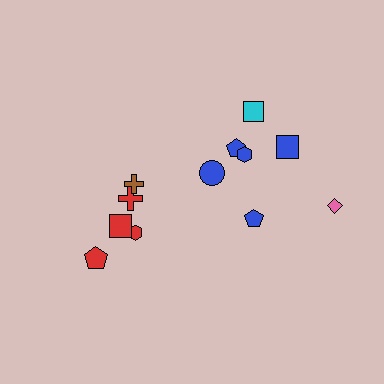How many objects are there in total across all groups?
There are 12 objects.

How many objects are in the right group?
There are 7 objects.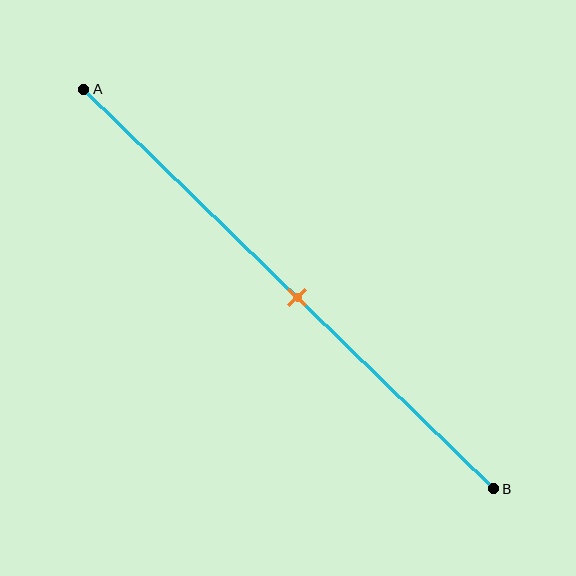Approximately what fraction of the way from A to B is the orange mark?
The orange mark is approximately 50% of the way from A to B.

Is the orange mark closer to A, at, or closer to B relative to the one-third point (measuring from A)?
The orange mark is closer to point B than the one-third point of segment AB.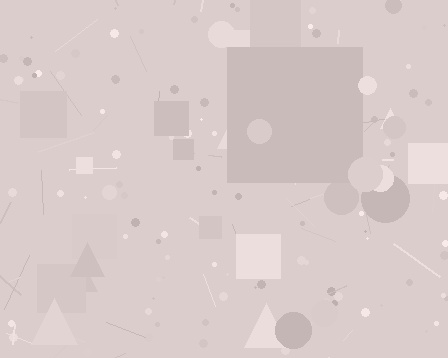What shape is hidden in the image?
A square is hidden in the image.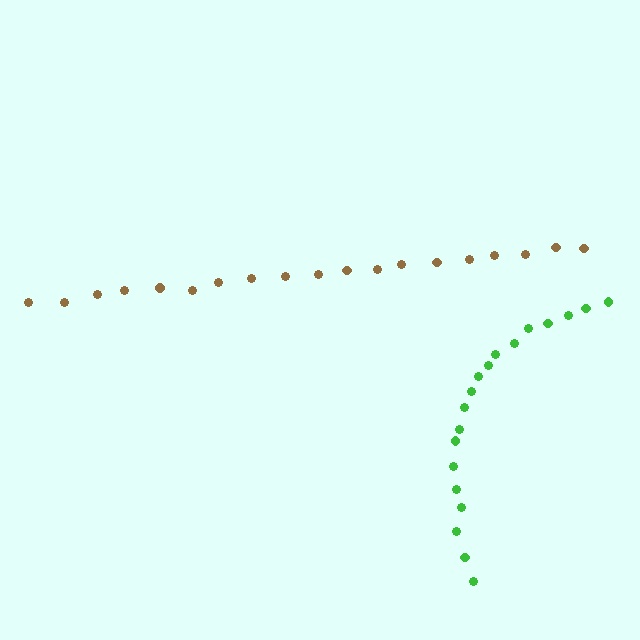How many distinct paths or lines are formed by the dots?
There are 2 distinct paths.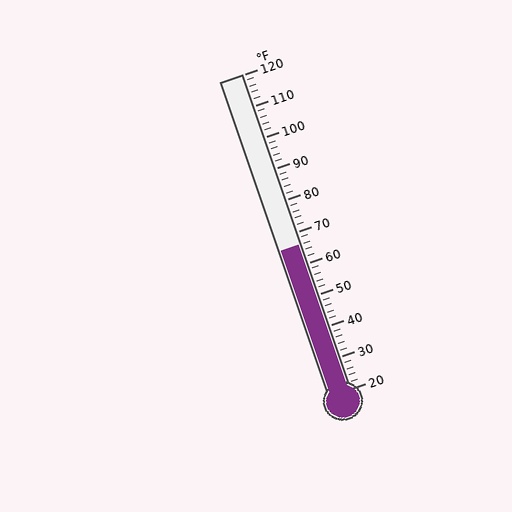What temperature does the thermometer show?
The thermometer shows approximately 66°F.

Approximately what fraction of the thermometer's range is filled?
The thermometer is filled to approximately 45% of its range.